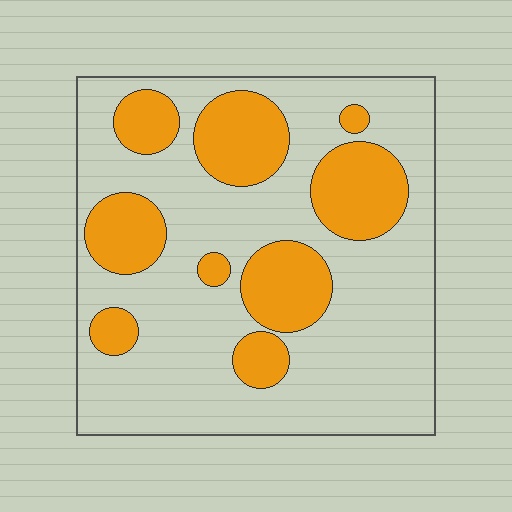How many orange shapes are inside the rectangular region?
9.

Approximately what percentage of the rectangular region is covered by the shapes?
Approximately 30%.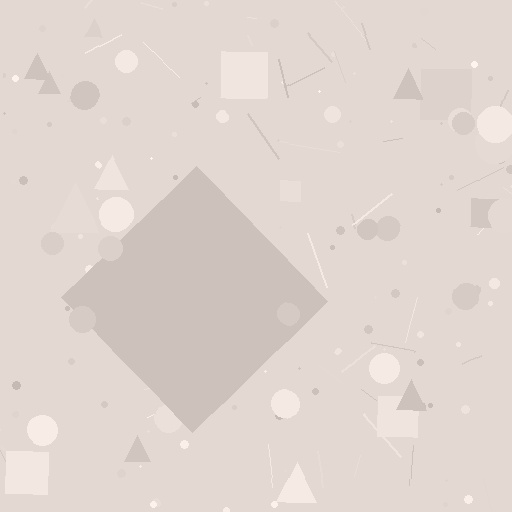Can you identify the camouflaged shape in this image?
The camouflaged shape is a diamond.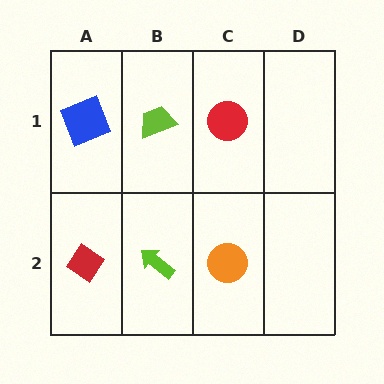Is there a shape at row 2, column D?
No, that cell is empty.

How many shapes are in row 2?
3 shapes.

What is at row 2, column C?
An orange circle.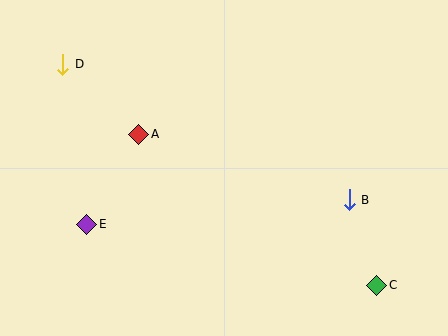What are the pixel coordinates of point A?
Point A is at (139, 134).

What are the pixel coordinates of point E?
Point E is at (87, 224).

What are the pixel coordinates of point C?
Point C is at (377, 285).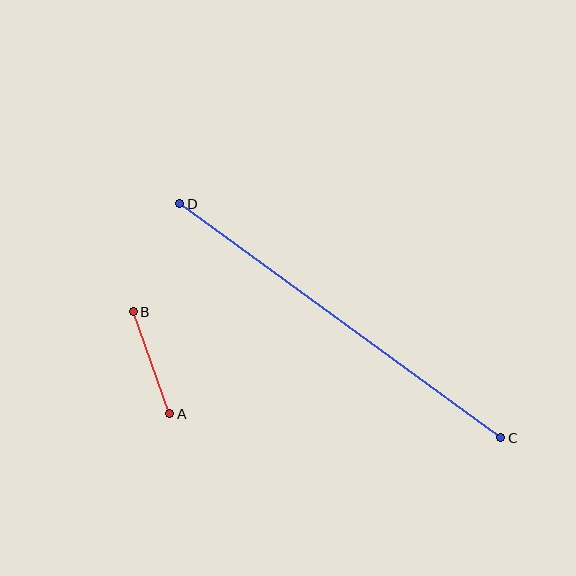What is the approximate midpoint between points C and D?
The midpoint is at approximately (340, 321) pixels.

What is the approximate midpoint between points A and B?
The midpoint is at approximately (152, 363) pixels.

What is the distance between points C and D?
The distance is approximately 397 pixels.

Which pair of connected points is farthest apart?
Points C and D are farthest apart.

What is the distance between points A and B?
The distance is approximately 109 pixels.